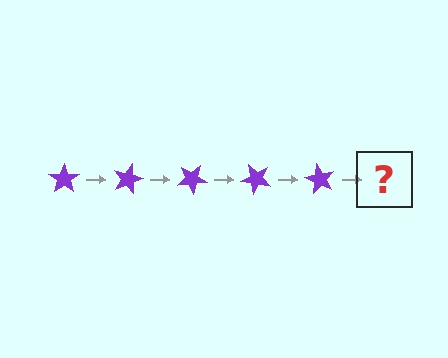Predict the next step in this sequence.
The next step is a purple star rotated 75 degrees.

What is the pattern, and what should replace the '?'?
The pattern is that the star rotates 15 degrees each step. The '?' should be a purple star rotated 75 degrees.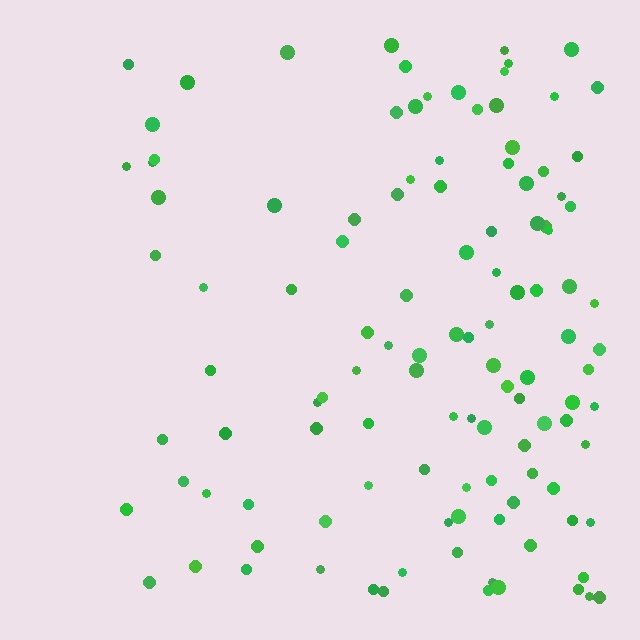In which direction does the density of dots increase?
From left to right, with the right side densest.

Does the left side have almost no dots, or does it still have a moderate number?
Still a moderate number, just noticeably fewer than the right.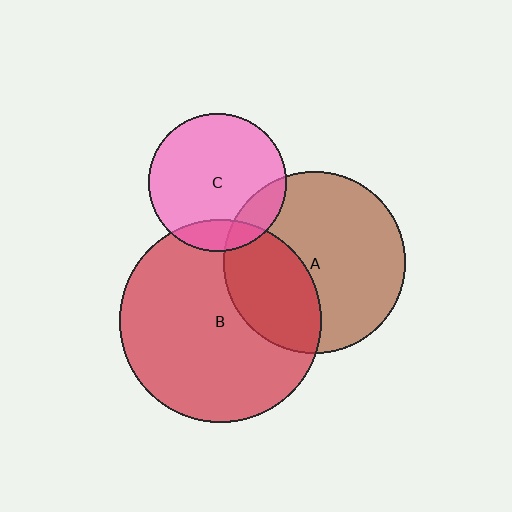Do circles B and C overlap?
Yes.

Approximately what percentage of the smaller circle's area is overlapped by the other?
Approximately 15%.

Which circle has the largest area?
Circle B (red).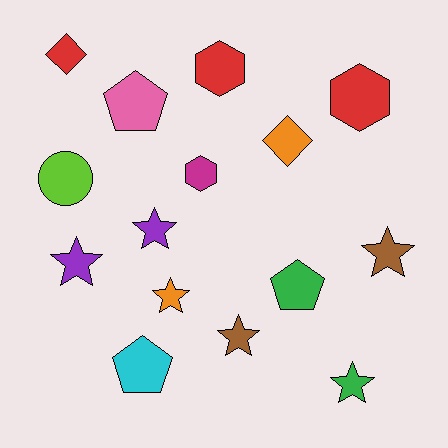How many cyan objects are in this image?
There is 1 cyan object.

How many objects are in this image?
There are 15 objects.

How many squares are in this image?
There are no squares.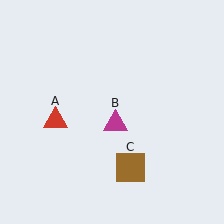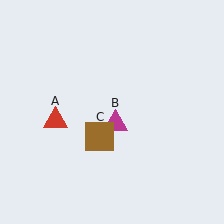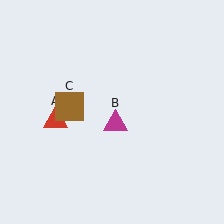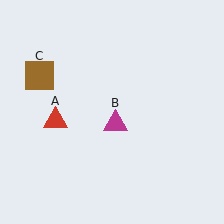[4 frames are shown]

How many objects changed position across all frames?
1 object changed position: brown square (object C).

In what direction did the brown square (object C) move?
The brown square (object C) moved up and to the left.